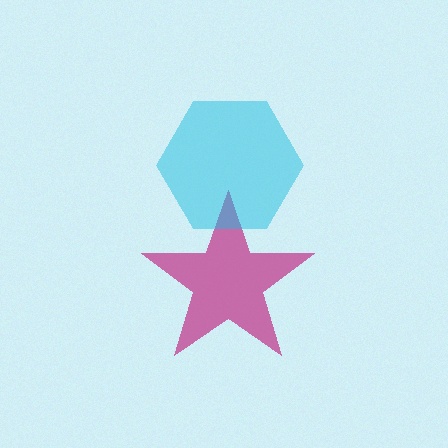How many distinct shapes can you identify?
There are 2 distinct shapes: a magenta star, a cyan hexagon.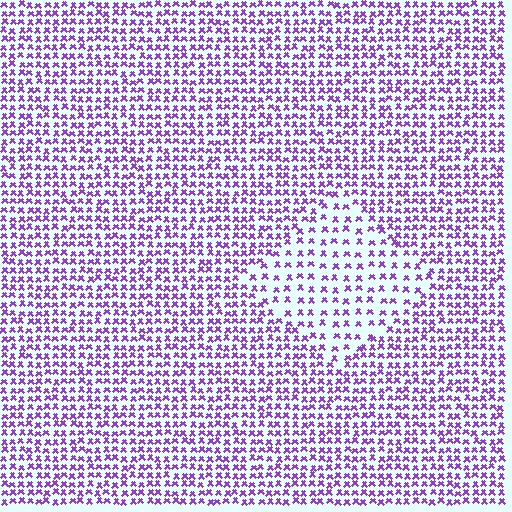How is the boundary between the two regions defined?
The boundary is defined by a change in element density (approximately 1.9x ratio). All elements are the same color, size, and shape.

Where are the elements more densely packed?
The elements are more densely packed outside the diamond boundary.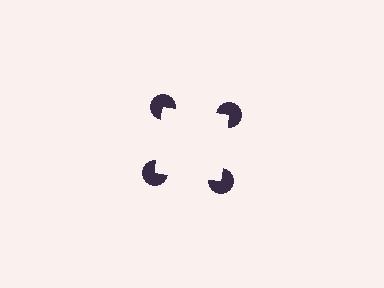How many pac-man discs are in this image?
There are 4 — one at each vertex of the illusory square.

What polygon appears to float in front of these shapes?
An illusory square — its edges are inferred from the aligned wedge cuts in the pac-man discs, not physically drawn.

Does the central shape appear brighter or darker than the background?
It typically appears slightly brighter than the background, even though no actual brightness change is drawn.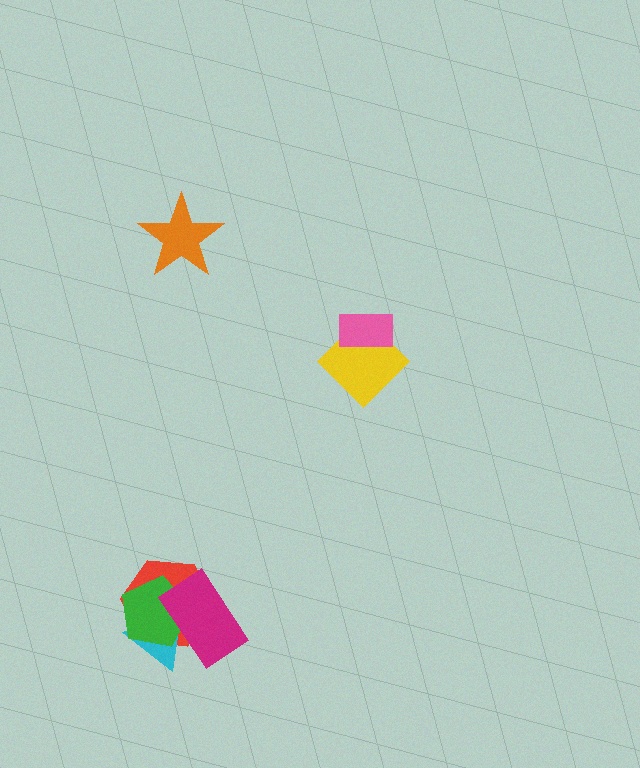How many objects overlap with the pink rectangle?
1 object overlaps with the pink rectangle.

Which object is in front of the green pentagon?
The magenta rectangle is in front of the green pentagon.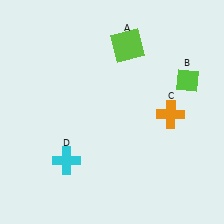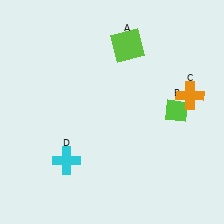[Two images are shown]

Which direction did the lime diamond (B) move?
The lime diamond (B) moved down.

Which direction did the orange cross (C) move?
The orange cross (C) moved right.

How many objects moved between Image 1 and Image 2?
2 objects moved between the two images.